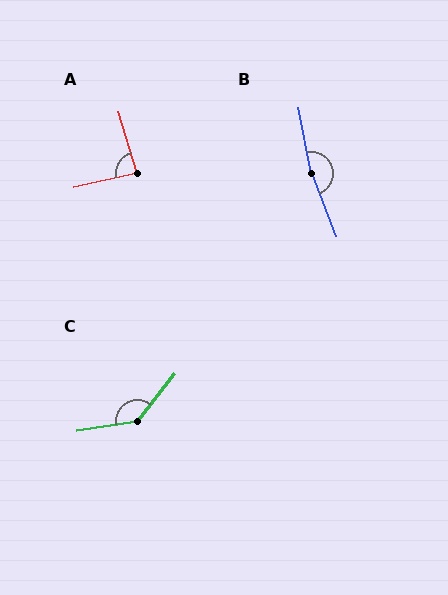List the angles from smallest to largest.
A (86°), C (137°), B (169°).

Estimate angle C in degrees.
Approximately 137 degrees.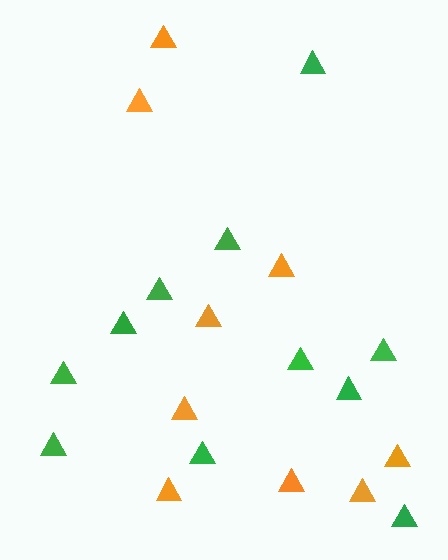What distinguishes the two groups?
There are 2 groups: one group of orange triangles (9) and one group of green triangles (11).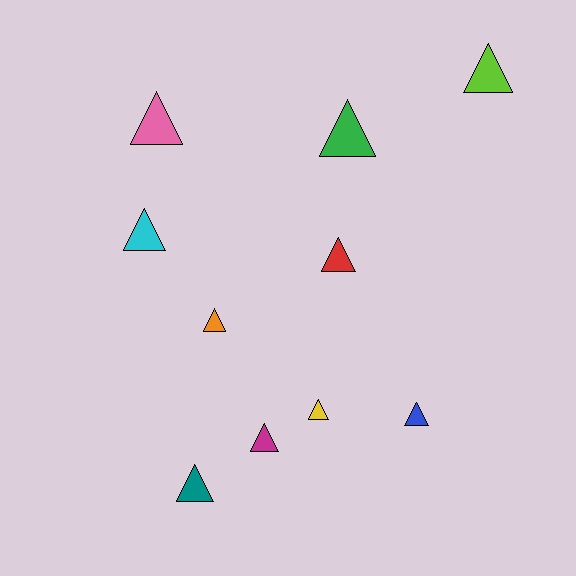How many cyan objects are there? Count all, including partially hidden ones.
There is 1 cyan object.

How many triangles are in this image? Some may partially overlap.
There are 10 triangles.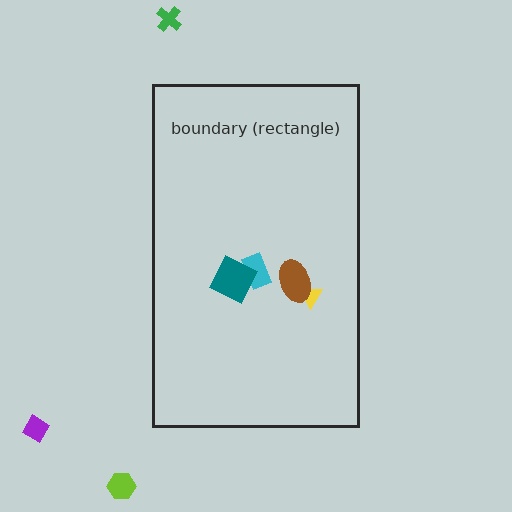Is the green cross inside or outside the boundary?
Outside.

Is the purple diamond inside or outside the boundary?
Outside.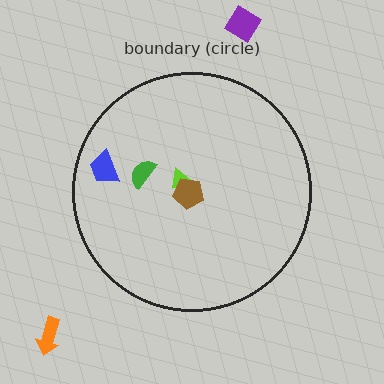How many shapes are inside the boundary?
4 inside, 2 outside.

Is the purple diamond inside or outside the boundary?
Outside.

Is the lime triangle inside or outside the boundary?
Inside.